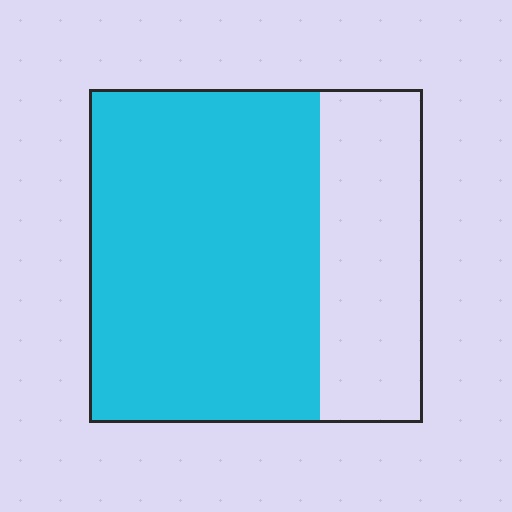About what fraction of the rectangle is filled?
About two thirds (2/3).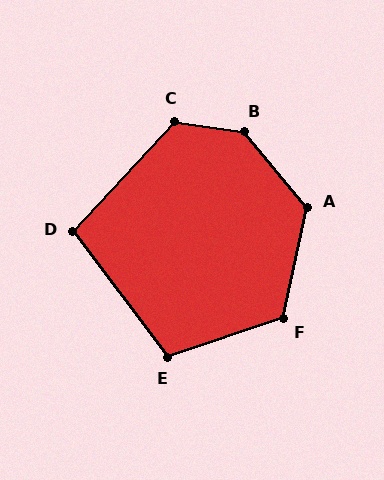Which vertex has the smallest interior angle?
D, at approximately 100 degrees.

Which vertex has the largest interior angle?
B, at approximately 139 degrees.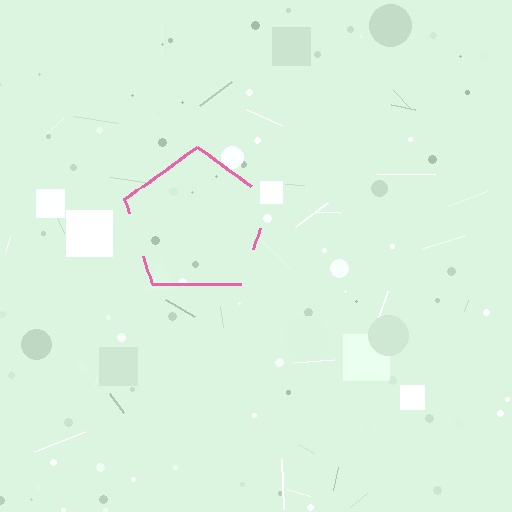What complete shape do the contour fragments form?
The contour fragments form a pentagon.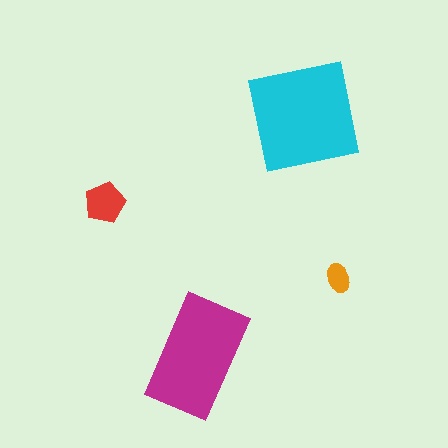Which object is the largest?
The cyan square.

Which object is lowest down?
The magenta rectangle is bottommost.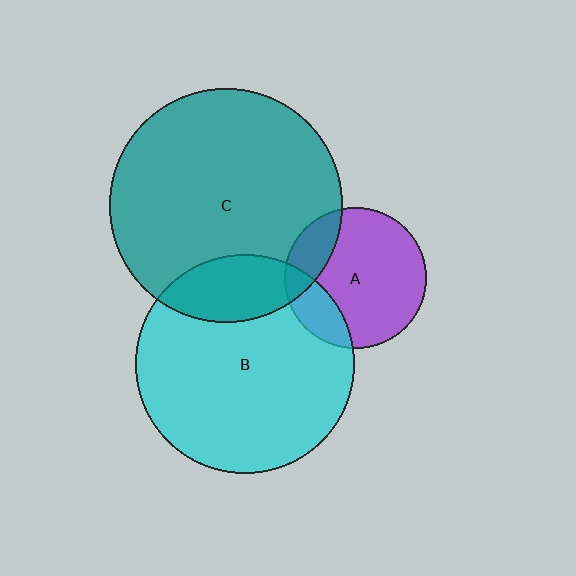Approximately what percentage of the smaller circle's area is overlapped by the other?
Approximately 20%.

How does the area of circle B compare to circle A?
Approximately 2.4 times.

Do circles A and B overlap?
Yes.